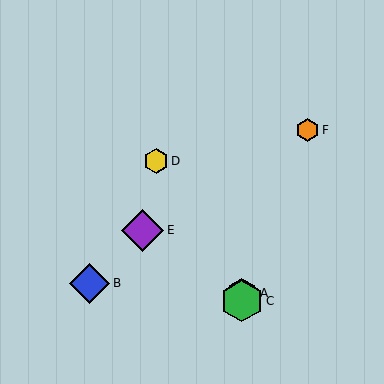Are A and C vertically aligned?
Yes, both are at x≈242.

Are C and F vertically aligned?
No, C is at x≈242 and F is at x≈307.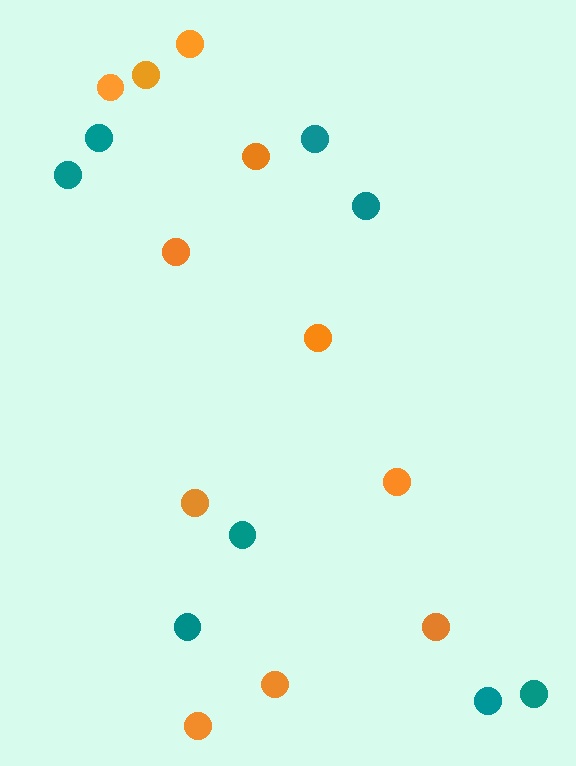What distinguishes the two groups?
There are 2 groups: one group of orange circles (11) and one group of teal circles (8).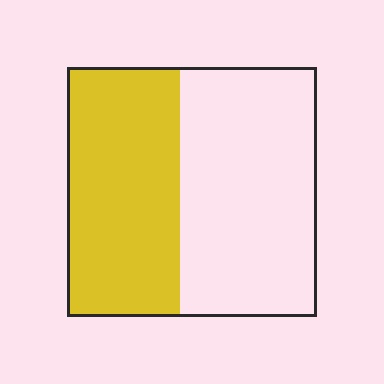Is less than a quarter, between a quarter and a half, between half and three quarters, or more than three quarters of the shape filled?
Between a quarter and a half.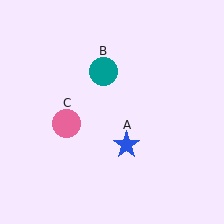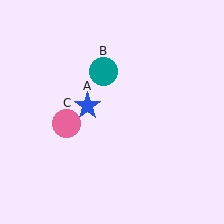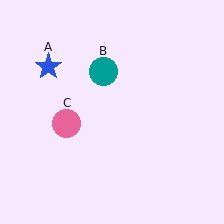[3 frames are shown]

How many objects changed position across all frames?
1 object changed position: blue star (object A).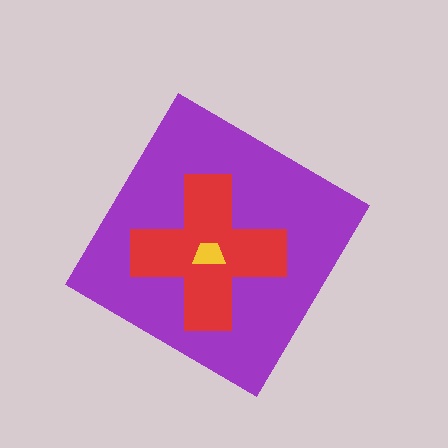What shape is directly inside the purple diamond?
The red cross.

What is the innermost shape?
The yellow trapezoid.